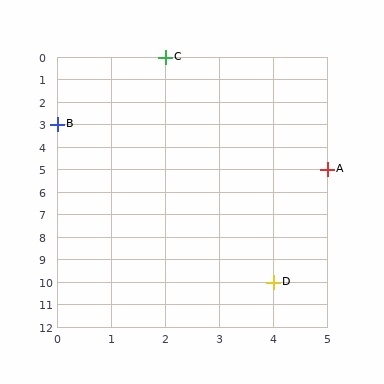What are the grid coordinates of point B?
Point B is at grid coordinates (0, 3).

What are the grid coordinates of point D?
Point D is at grid coordinates (4, 10).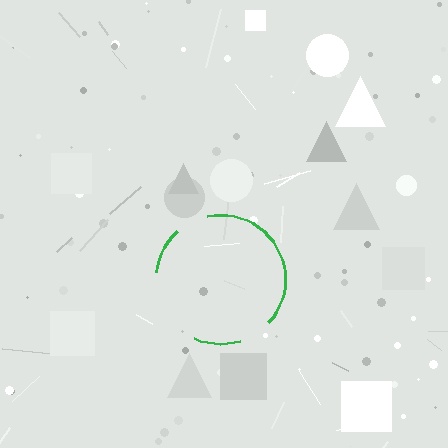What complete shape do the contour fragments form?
The contour fragments form a circle.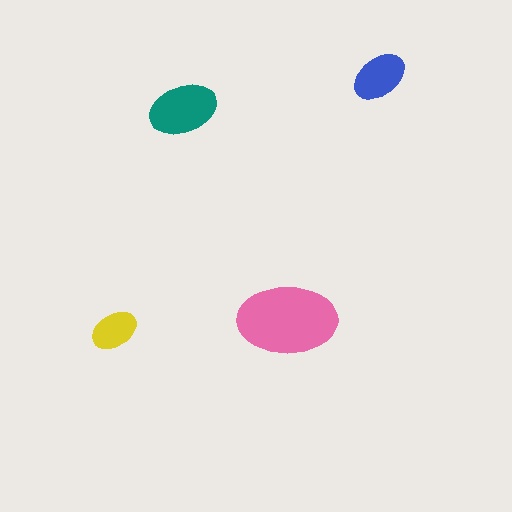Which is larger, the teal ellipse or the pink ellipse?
The pink one.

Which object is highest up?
The blue ellipse is topmost.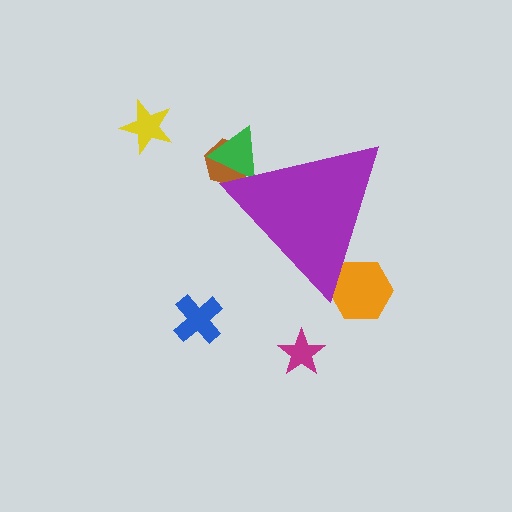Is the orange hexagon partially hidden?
Yes, the orange hexagon is partially hidden behind the purple triangle.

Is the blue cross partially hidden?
No, the blue cross is fully visible.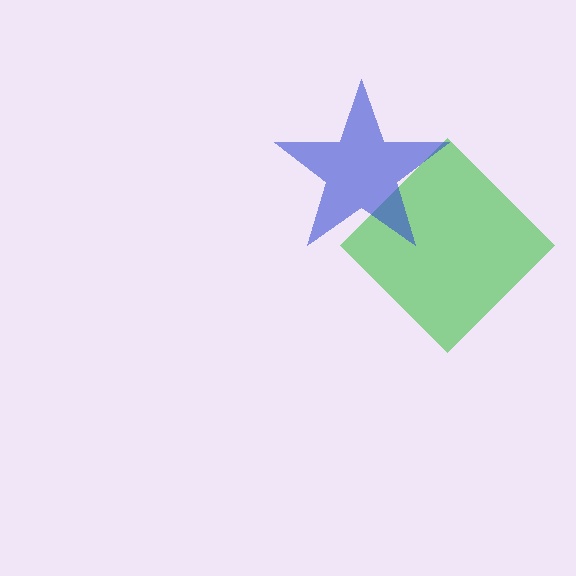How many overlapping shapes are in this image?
There are 2 overlapping shapes in the image.